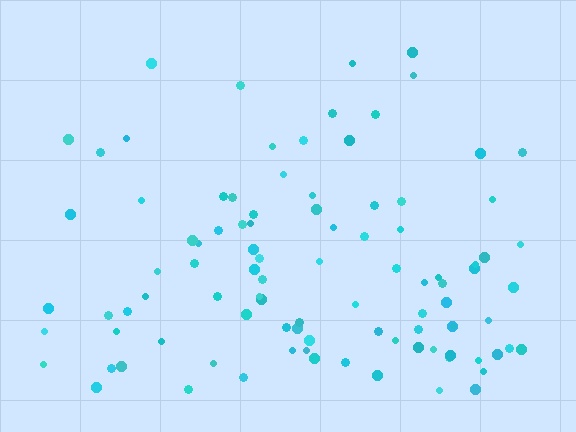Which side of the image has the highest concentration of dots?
The bottom.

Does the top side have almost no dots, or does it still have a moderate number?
Still a moderate number, just noticeably fewer than the bottom.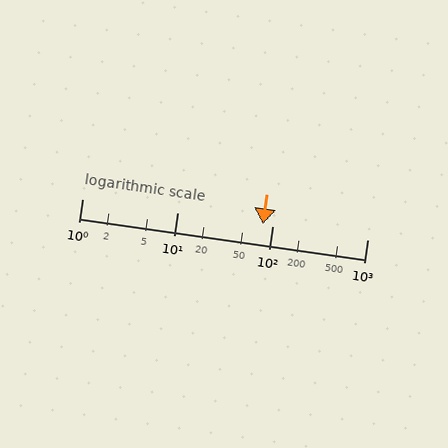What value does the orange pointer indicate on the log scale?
The pointer indicates approximately 79.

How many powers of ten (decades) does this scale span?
The scale spans 3 decades, from 1 to 1000.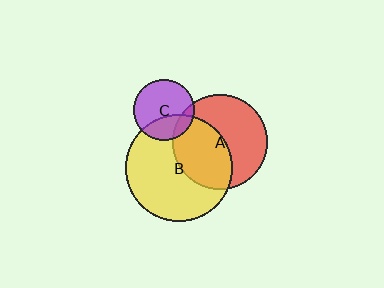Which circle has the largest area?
Circle B (yellow).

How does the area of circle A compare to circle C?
Approximately 2.4 times.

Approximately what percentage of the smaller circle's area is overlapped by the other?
Approximately 45%.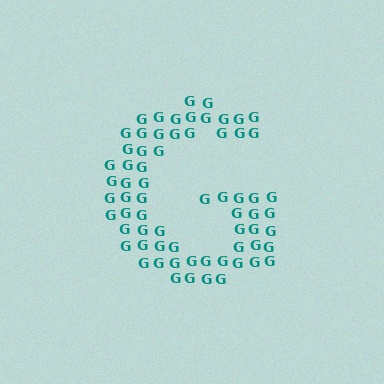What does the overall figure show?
The overall figure shows the letter G.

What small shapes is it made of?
It is made of small letter G's.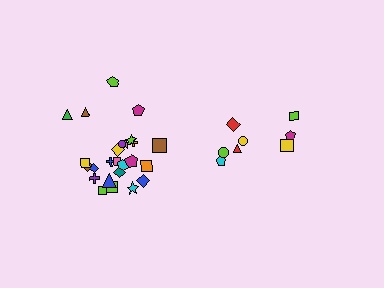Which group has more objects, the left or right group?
The left group.